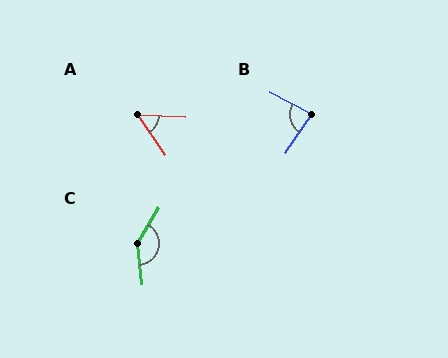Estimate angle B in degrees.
Approximately 84 degrees.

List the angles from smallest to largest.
A (52°), B (84°), C (143°).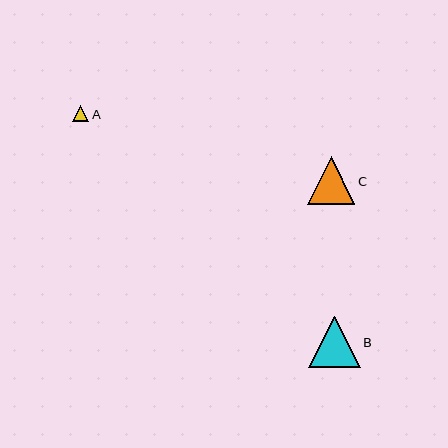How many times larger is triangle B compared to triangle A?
Triangle B is approximately 3.3 times the size of triangle A.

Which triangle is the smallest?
Triangle A is the smallest with a size of approximately 16 pixels.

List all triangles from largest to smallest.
From largest to smallest: B, C, A.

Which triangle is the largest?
Triangle B is the largest with a size of approximately 51 pixels.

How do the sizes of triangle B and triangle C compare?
Triangle B and triangle C are approximately the same size.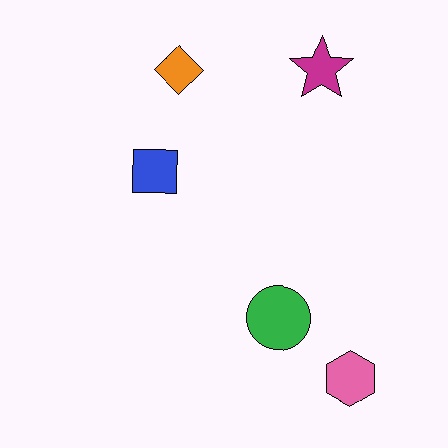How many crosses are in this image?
There are no crosses.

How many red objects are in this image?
There are no red objects.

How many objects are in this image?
There are 5 objects.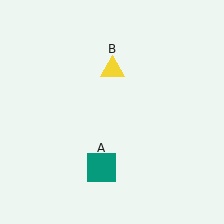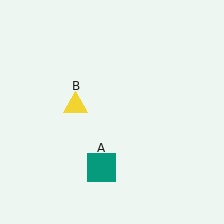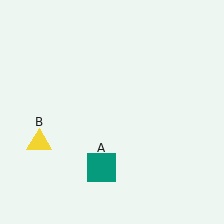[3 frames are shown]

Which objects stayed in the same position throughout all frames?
Teal square (object A) remained stationary.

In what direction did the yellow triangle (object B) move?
The yellow triangle (object B) moved down and to the left.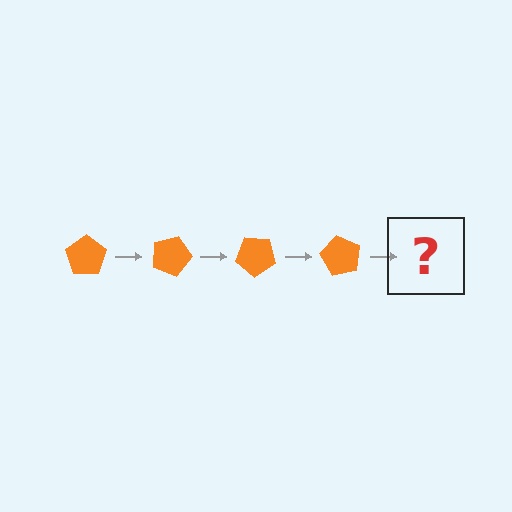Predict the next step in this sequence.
The next step is an orange pentagon rotated 80 degrees.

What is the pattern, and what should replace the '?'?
The pattern is that the pentagon rotates 20 degrees each step. The '?' should be an orange pentagon rotated 80 degrees.